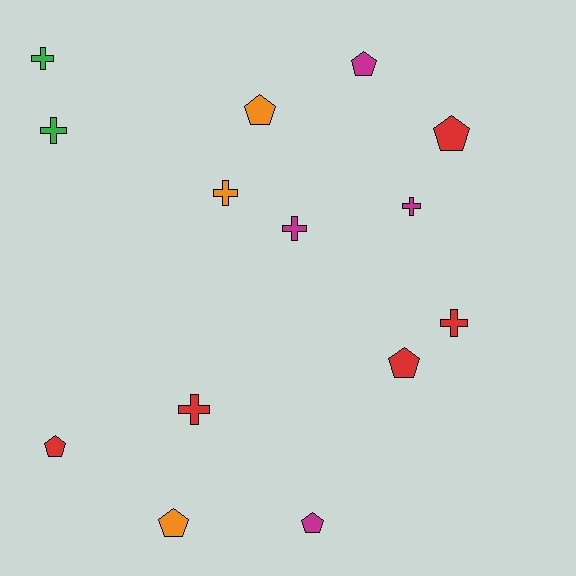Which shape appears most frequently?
Pentagon, with 7 objects.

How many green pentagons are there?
There are no green pentagons.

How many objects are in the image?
There are 14 objects.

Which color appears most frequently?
Red, with 5 objects.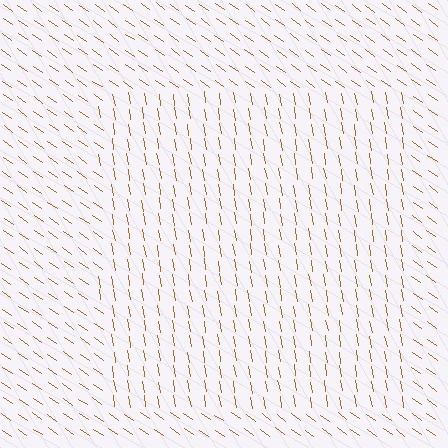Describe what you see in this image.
The image is filled with small brown line segments. A rectangle region in the image has lines oriented differently from the surrounding lines, creating a visible texture boundary.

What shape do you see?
I see a rectangle.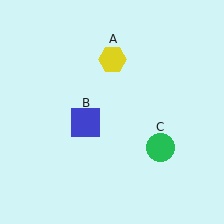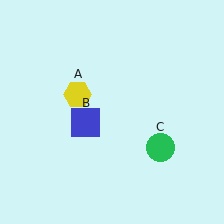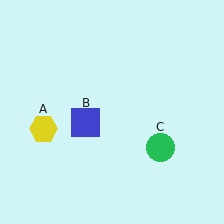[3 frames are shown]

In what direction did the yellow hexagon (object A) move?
The yellow hexagon (object A) moved down and to the left.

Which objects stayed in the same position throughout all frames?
Blue square (object B) and green circle (object C) remained stationary.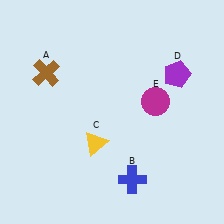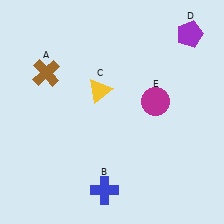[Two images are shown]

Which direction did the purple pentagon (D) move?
The purple pentagon (D) moved up.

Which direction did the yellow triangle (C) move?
The yellow triangle (C) moved up.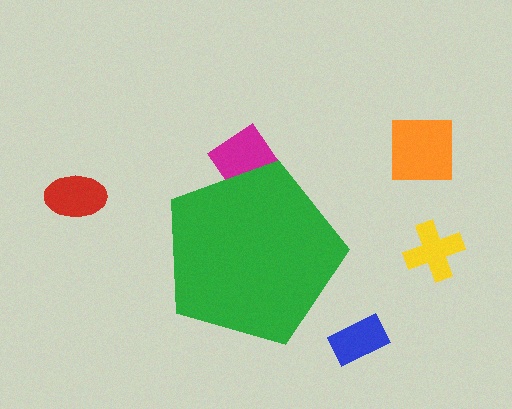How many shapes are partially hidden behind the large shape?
1 shape is partially hidden.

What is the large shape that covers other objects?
A green pentagon.